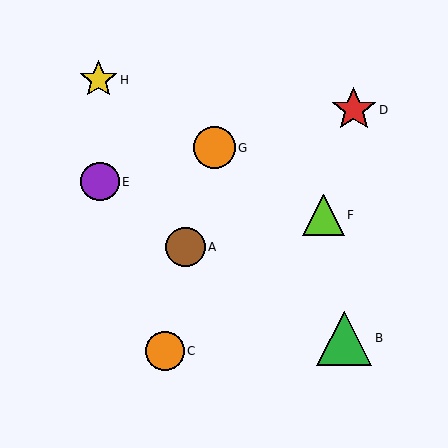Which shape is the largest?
The green triangle (labeled B) is the largest.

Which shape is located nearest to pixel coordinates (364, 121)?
The red star (labeled D) at (354, 110) is nearest to that location.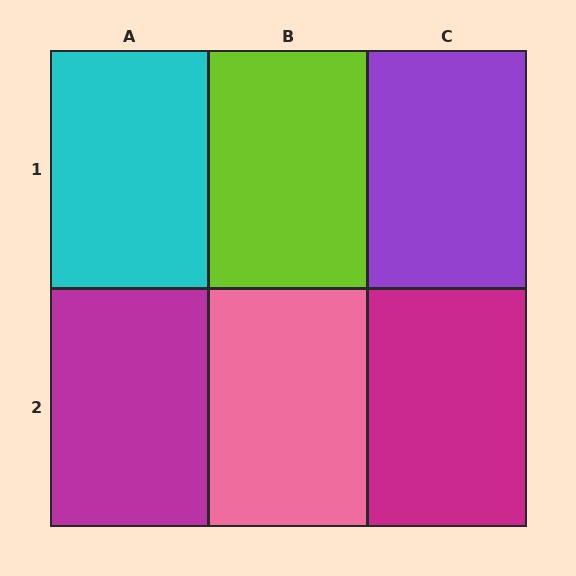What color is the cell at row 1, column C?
Purple.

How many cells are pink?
1 cell is pink.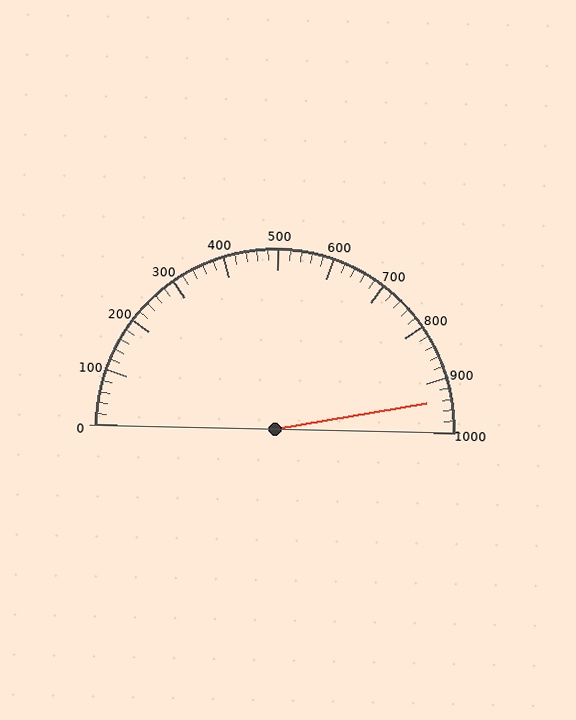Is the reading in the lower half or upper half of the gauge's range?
The reading is in the upper half of the range (0 to 1000).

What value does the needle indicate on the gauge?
The needle indicates approximately 940.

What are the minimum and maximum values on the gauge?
The gauge ranges from 0 to 1000.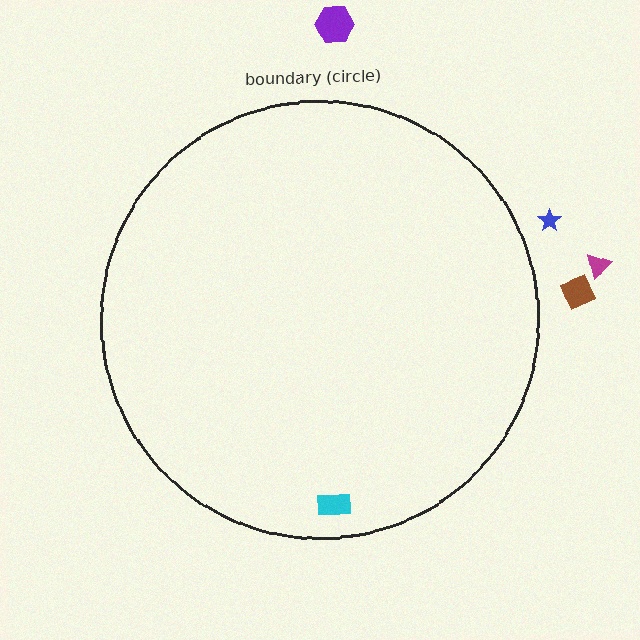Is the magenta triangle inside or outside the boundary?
Outside.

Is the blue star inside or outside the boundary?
Outside.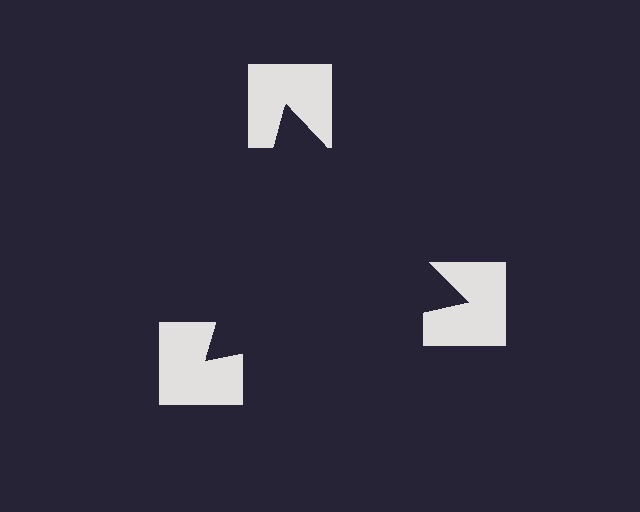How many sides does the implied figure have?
3 sides.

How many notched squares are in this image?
There are 3 — one at each vertex of the illusory triangle.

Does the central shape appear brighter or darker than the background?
It typically appears slightly darker than the background, even though no actual brightness change is drawn.